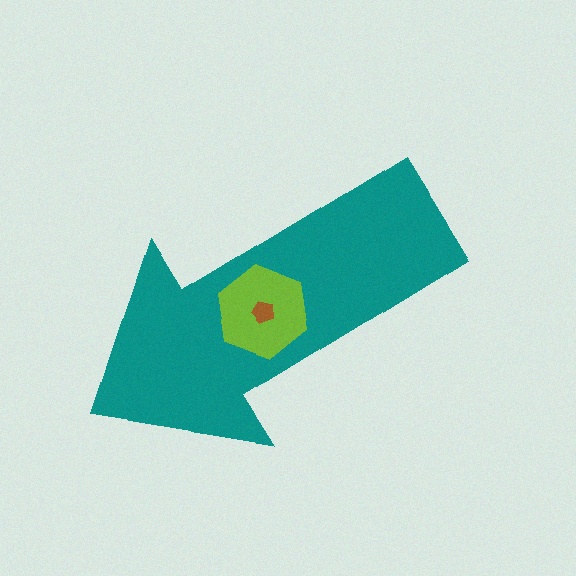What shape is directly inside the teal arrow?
The lime hexagon.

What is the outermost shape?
The teal arrow.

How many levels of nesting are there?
3.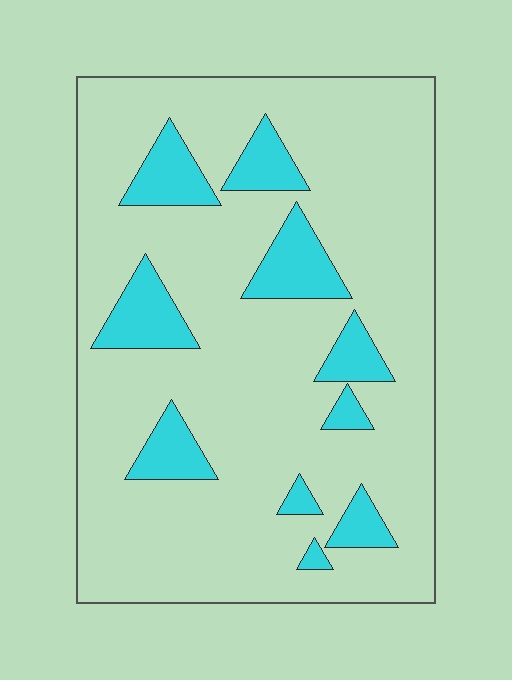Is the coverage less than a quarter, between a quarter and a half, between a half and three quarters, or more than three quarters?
Less than a quarter.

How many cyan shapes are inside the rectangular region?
10.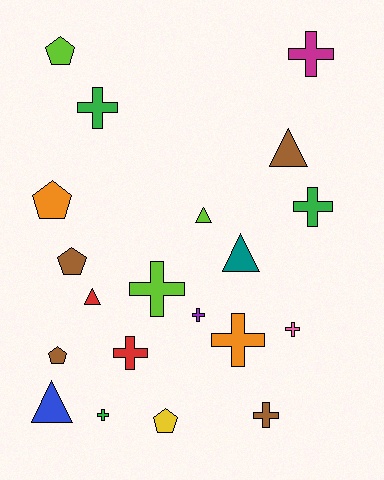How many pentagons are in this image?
There are 5 pentagons.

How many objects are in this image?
There are 20 objects.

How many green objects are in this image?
There are 3 green objects.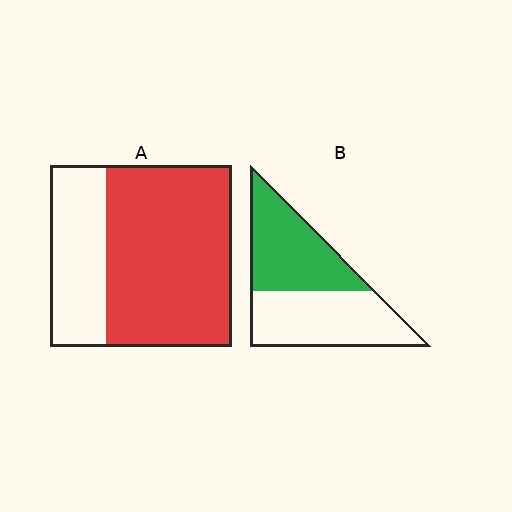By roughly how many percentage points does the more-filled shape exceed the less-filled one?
By roughly 20 percentage points (A over B).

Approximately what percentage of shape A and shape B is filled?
A is approximately 70% and B is approximately 50%.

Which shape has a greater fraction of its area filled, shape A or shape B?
Shape A.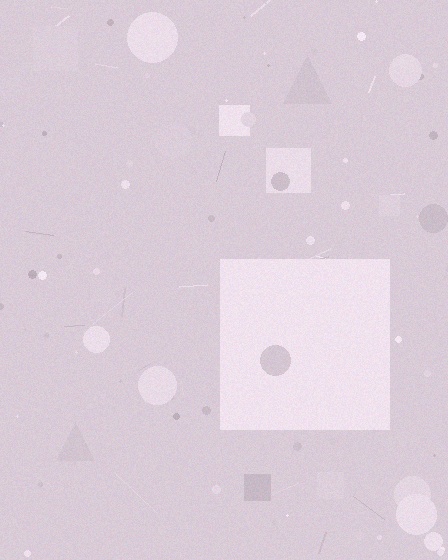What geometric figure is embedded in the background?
A square is embedded in the background.